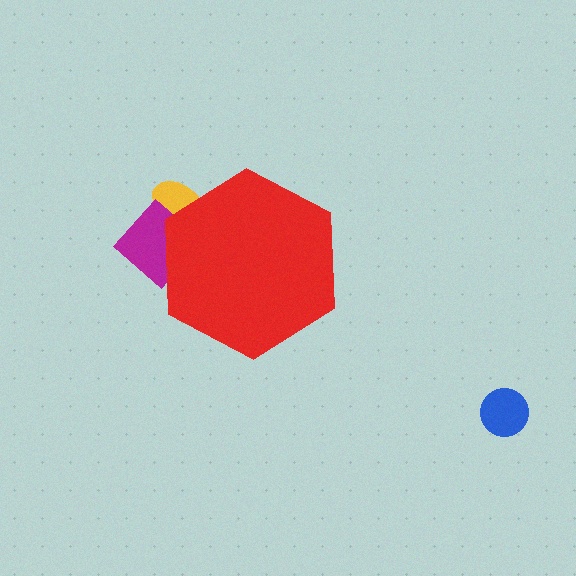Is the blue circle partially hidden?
No, the blue circle is fully visible.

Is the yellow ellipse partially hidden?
Yes, the yellow ellipse is partially hidden behind the red hexagon.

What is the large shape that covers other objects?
A red hexagon.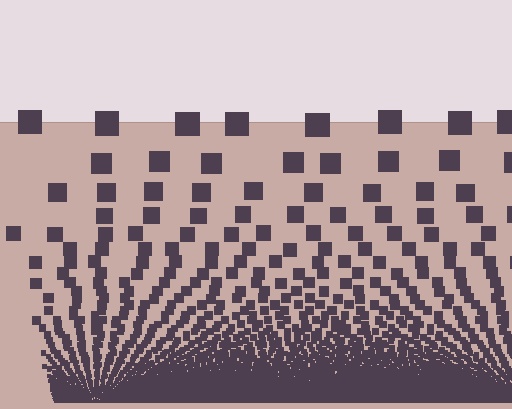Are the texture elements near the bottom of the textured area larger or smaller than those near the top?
Smaller. The gradient is inverted — elements near the bottom are smaller and denser.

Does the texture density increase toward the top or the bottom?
Density increases toward the bottom.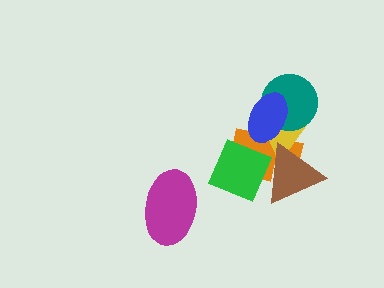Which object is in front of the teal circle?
The blue ellipse is in front of the teal circle.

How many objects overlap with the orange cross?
5 objects overlap with the orange cross.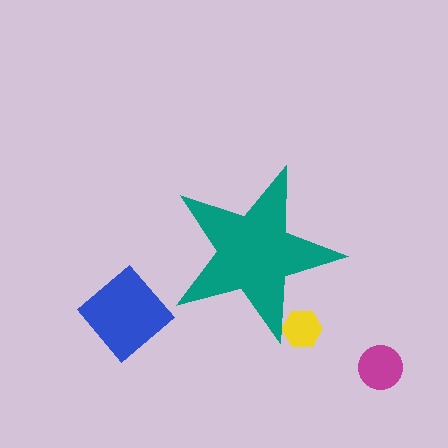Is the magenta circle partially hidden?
No, the magenta circle is fully visible.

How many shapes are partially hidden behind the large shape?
1 shape is partially hidden.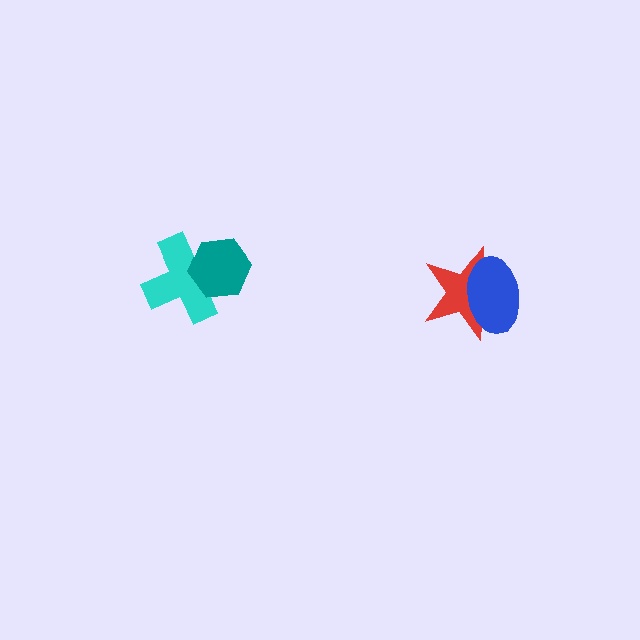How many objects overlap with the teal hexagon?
1 object overlaps with the teal hexagon.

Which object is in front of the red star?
The blue ellipse is in front of the red star.